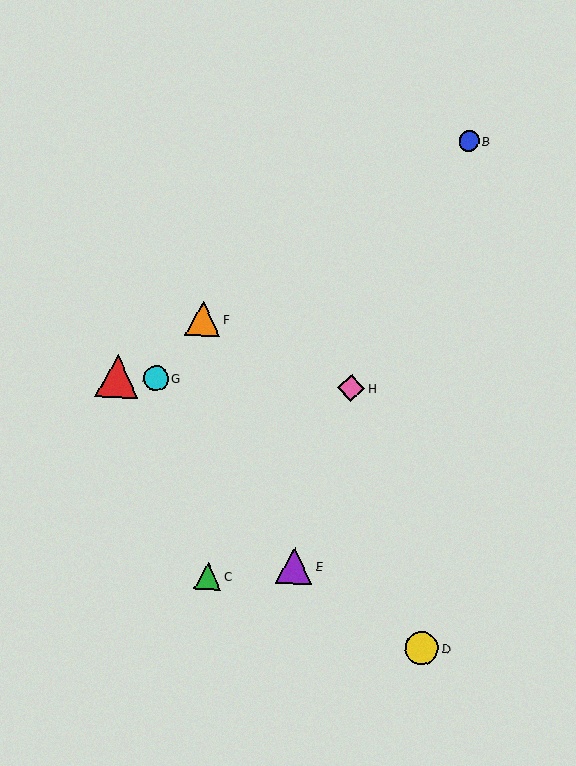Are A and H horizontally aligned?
Yes, both are at y≈376.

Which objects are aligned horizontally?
Objects A, G, H are aligned horizontally.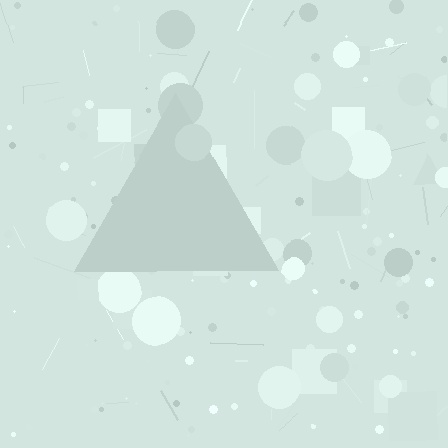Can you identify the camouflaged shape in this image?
The camouflaged shape is a triangle.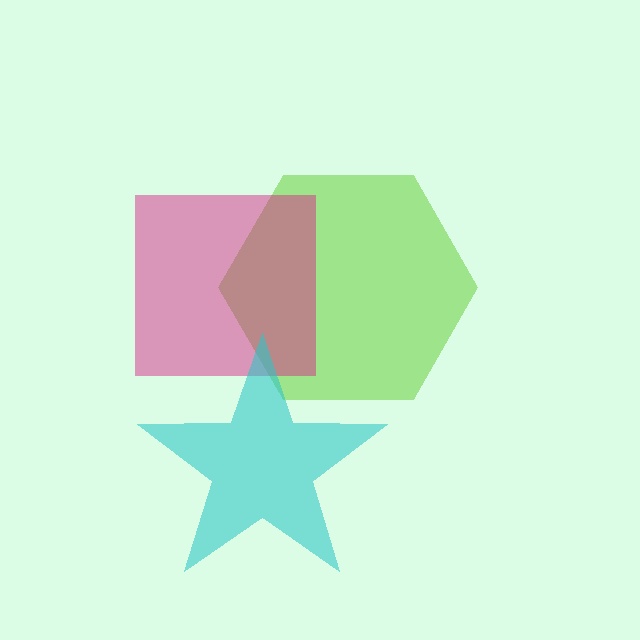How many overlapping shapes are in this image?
There are 3 overlapping shapes in the image.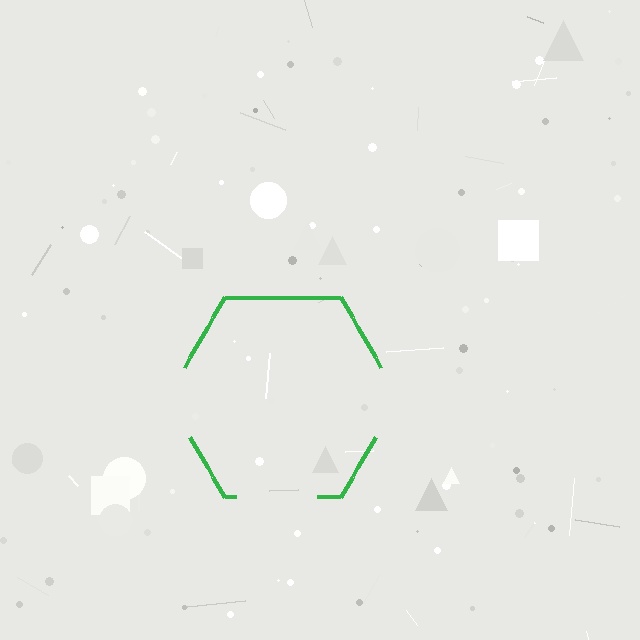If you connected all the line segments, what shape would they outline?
They would outline a hexagon.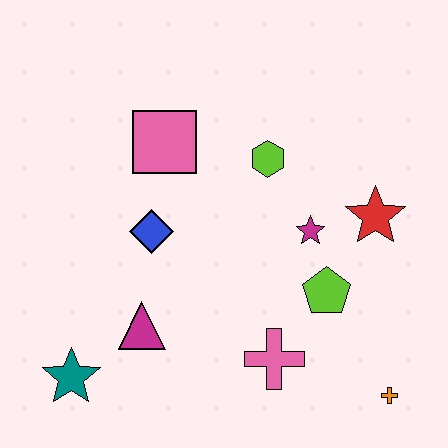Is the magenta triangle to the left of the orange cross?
Yes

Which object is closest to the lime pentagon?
The magenta star is closest to the lime pentagon.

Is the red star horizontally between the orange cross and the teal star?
Yes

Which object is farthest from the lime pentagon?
The teal star is farthest from the lime pentagon.